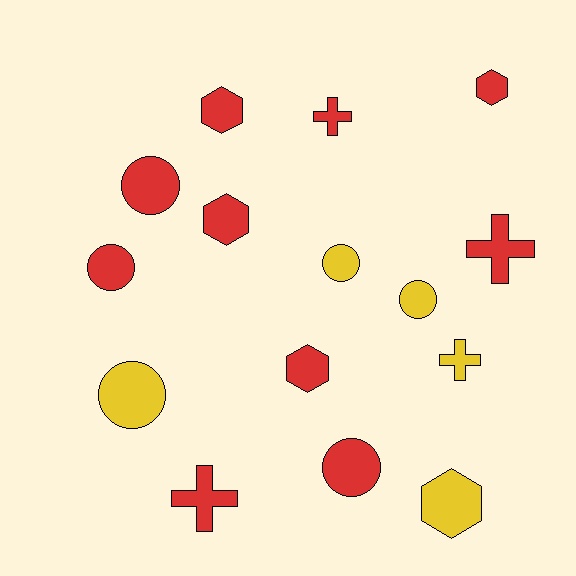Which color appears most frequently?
Red, with 10 objects.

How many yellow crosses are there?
There is 1 yellow cross.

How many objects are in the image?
There are 15 objects.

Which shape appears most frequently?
Circle, with 6 objects.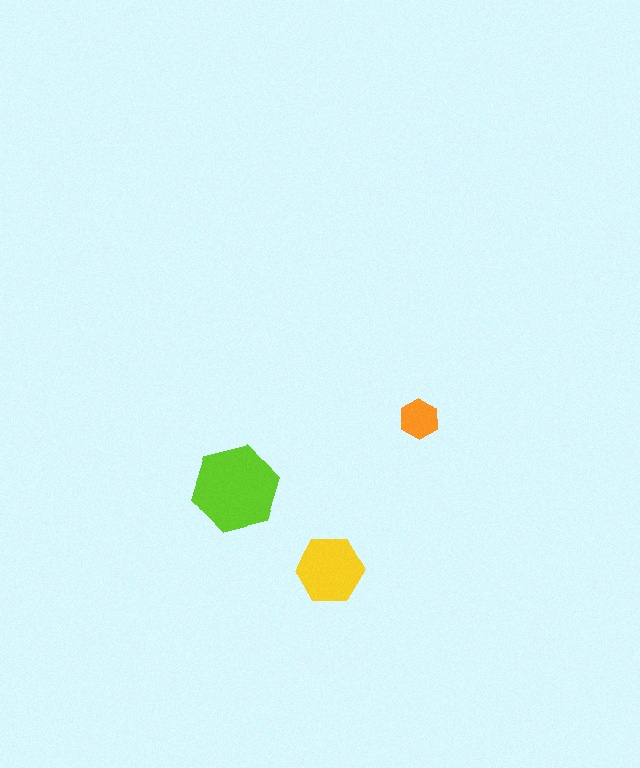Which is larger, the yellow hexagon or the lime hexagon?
The lime one.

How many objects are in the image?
There are 3 objects in the image.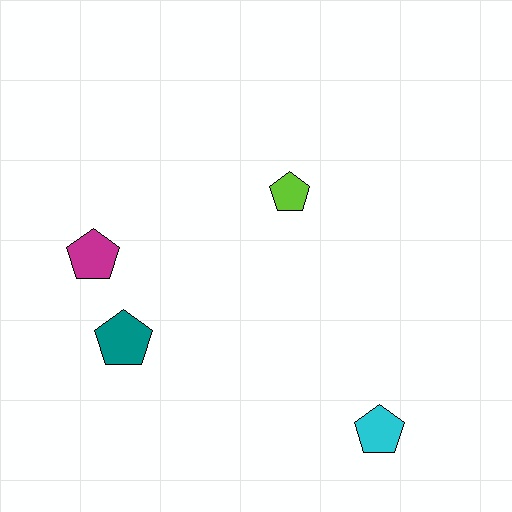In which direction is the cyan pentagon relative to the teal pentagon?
The cyan pentagon is to the right of the teal pentagon.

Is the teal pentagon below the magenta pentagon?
Yes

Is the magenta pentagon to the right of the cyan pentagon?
No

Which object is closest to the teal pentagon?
The magenta pentagon is closest to the teal pentagon.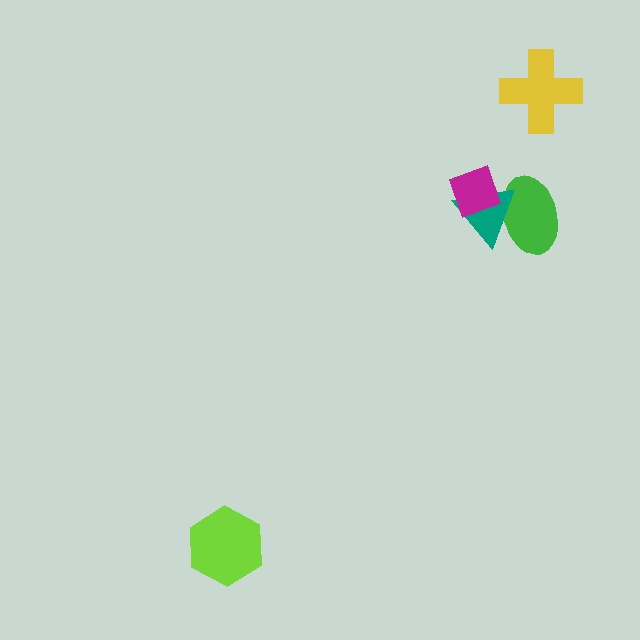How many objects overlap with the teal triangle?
2 objects overlap with the teal triangle.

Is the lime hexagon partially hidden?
No, no other shape covers it.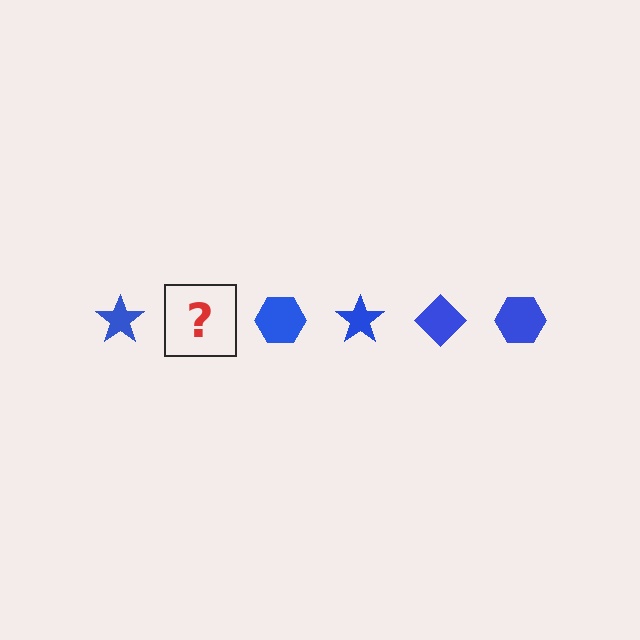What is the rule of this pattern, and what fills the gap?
The rule is that the pattern cycles through star, diamond, hexagon shapes in blue. The gap should be filled with a blue diamond.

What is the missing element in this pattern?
The missing element is a blue diamond.